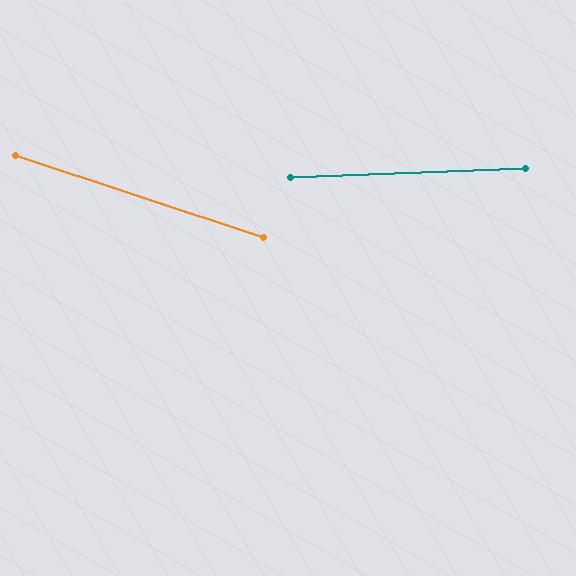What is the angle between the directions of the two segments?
Approximately 21 degrees.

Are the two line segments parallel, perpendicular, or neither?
Neither parallel nor perpendicular — they differ by about 21°.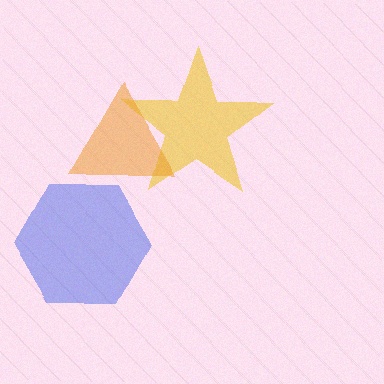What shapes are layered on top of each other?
The layered shapes are: a yellow star, a blue hexagon, an orange triangle.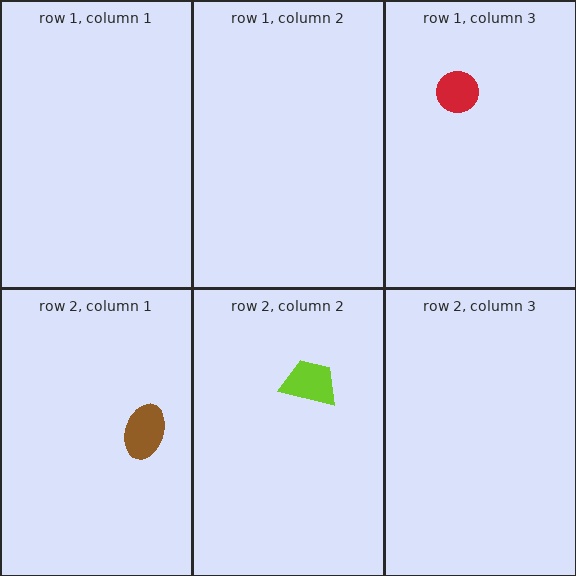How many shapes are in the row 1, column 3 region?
1.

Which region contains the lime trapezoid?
The row 2, column 2 region.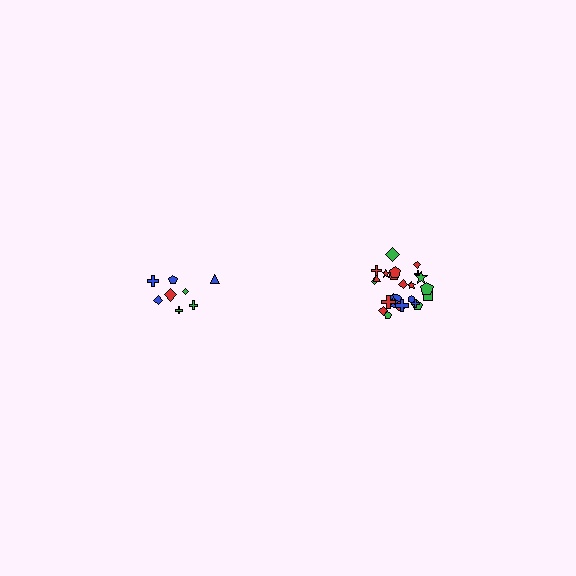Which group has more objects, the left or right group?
The right group.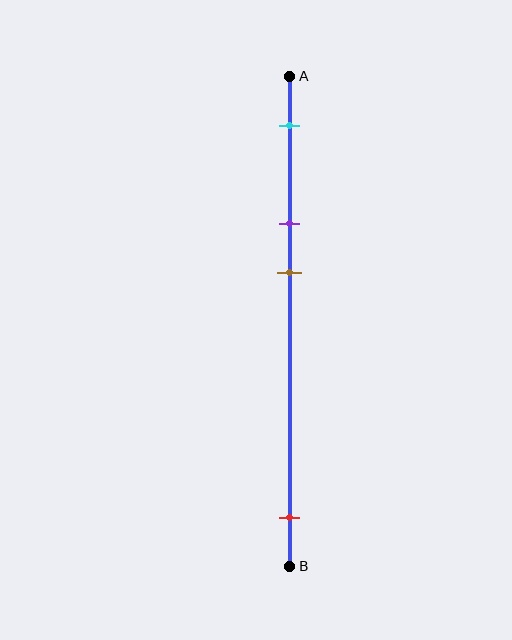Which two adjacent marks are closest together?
The purple and brown marks are the closest adjacent pair.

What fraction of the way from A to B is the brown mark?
The brown mark is approximately 40% (0.4) of the way from A to B.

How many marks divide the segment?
There are 4 marks dividing the segment.